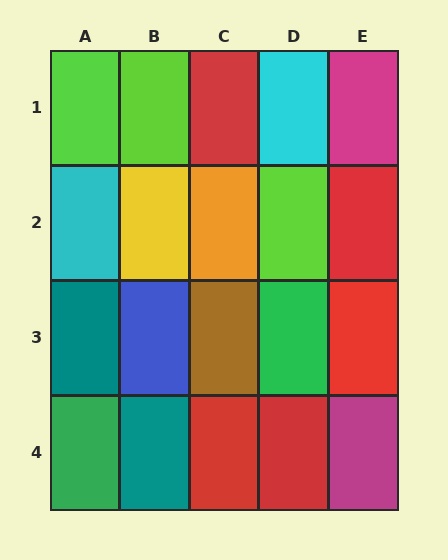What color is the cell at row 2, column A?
Cyan.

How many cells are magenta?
2 cells are magenta.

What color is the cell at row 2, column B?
Yellow.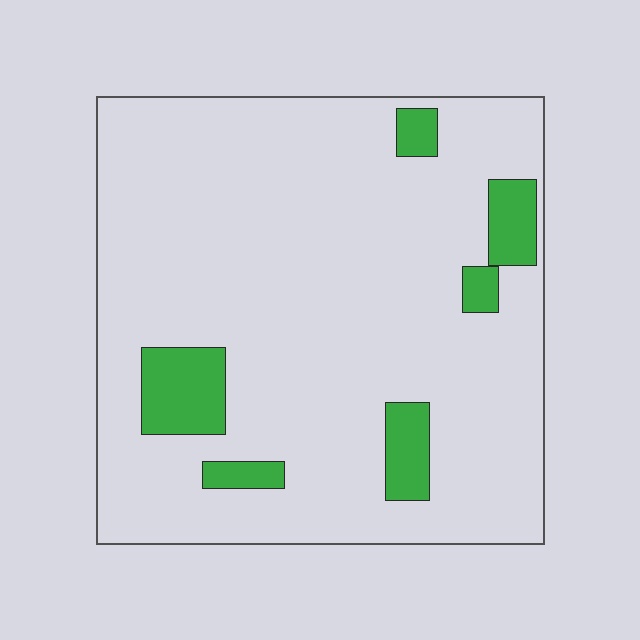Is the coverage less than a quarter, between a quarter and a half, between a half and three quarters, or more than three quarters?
Less than a quarter.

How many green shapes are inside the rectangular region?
6.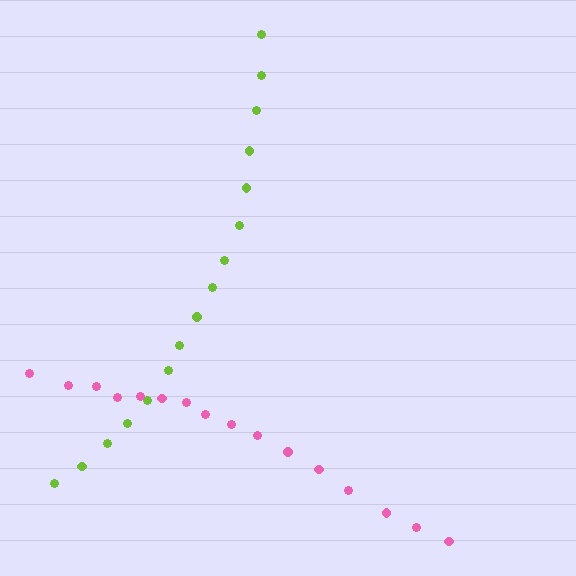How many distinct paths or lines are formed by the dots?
There are 2 distinct paths.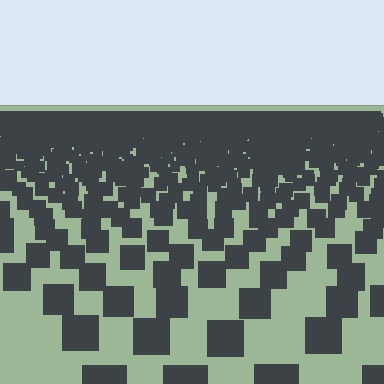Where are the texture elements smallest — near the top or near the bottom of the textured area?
Near the top.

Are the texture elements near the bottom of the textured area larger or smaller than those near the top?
Larger. Near the bottom, elements are closer to the viewer and appear at a bigger on-screen size.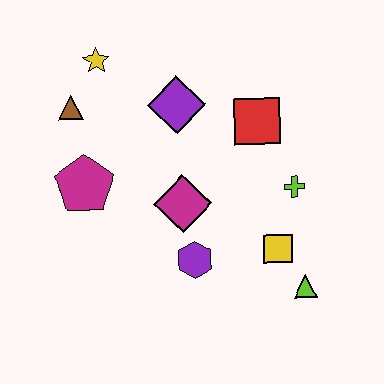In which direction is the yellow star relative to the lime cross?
The yellow star is to the left of the lime cross.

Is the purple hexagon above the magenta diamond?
No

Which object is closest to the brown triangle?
The yellow star is closest to the brown triangle.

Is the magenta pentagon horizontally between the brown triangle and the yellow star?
Yes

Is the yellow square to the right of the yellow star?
Yes